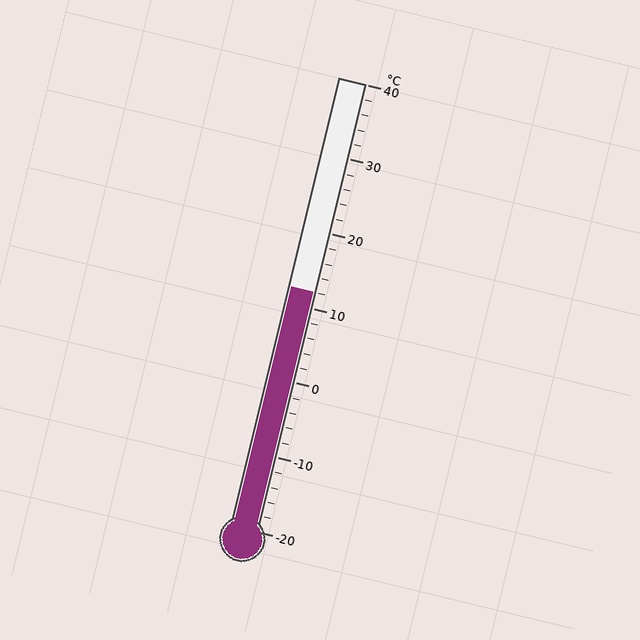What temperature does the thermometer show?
The thermometer shows approximately 12°C.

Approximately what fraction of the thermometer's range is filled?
The thermometer is filled to approximately 55% of its range.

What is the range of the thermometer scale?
The thermometer scale ranges from -20°C to 40°C.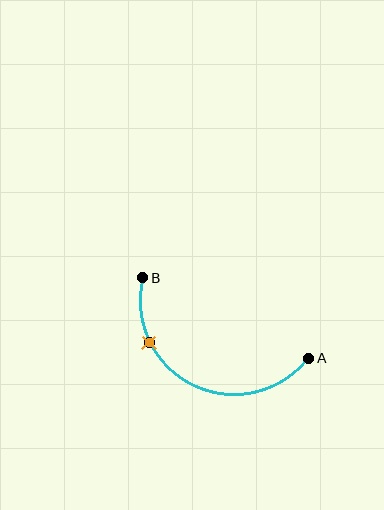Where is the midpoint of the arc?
The arc midpoint is the point on the curve farthest from the straight line joining A and B. It sits below that line.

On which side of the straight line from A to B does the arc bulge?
The arc bulges below the straight line connecting A and B.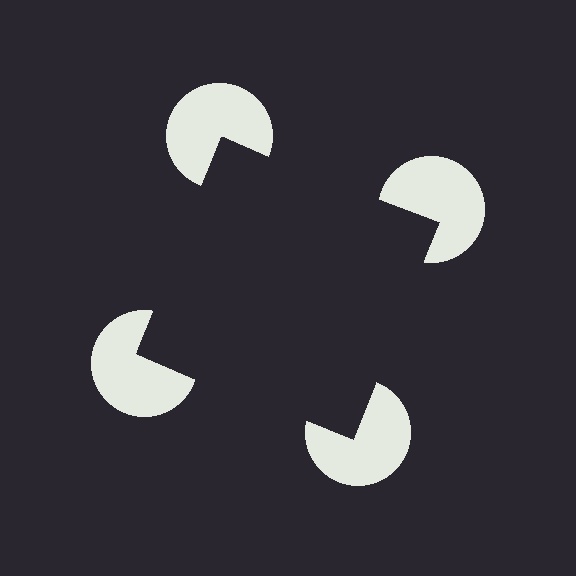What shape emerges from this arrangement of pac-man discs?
An illusory square — its edges are inferred from the aligned wedge cuts in the pac-man discs, not physically drawn.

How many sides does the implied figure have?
4 sides.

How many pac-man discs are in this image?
There are 4 — one at each vertex of the illusory square.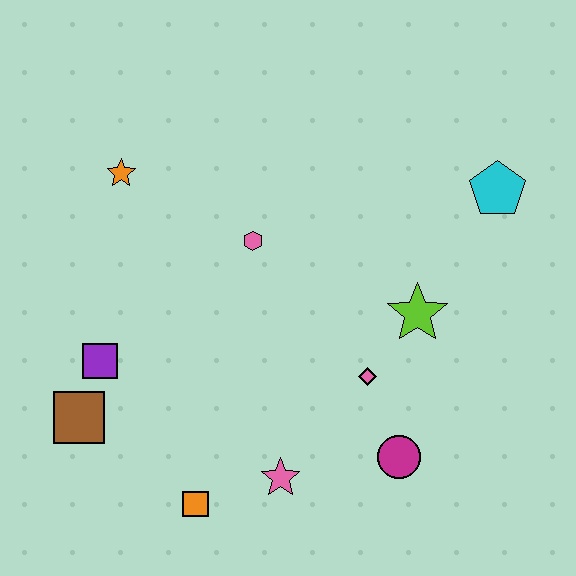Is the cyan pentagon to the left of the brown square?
No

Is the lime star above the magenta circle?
Yes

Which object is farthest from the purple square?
The cyan pentagon is farthest from the purple square.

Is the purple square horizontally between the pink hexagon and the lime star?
No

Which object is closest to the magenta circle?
The pink diamond is closest to the magenta circle.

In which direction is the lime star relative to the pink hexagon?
The lime star is to the right of the pink hexagon.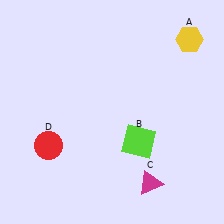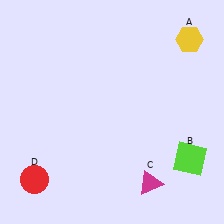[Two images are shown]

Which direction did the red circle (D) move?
The red circle (D) moved down.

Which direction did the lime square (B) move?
The lime square (B) moved right.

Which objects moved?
The objects that moved are: the lime square (B), the red circle (D).